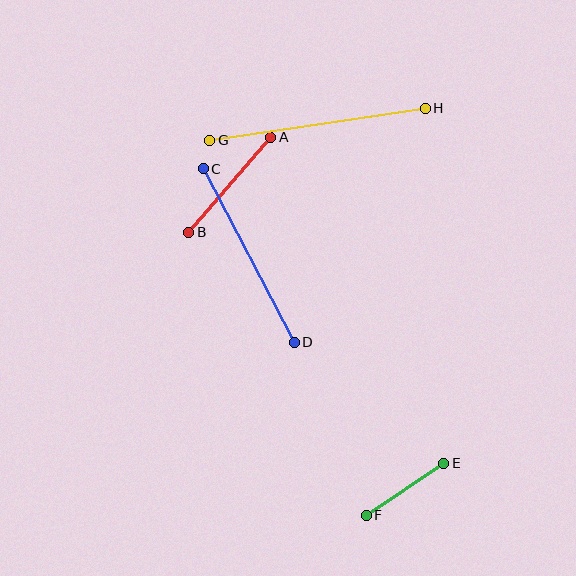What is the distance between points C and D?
The distance is approximately 196 pixels.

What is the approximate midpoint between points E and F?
The midpoint is at approximately (405, 489) pixels.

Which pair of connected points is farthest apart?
Points G and H are farthest apart.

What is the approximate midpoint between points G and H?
The midpoint is at approximately (318, 124) pixels.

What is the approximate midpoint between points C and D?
The midpoint is at approximately (249, 255) pixels.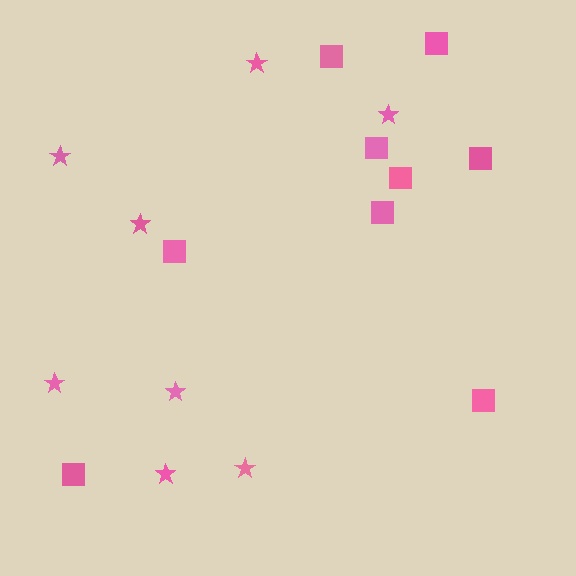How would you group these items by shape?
There are 2 groups: one group of stars (8) and one group of squares (9).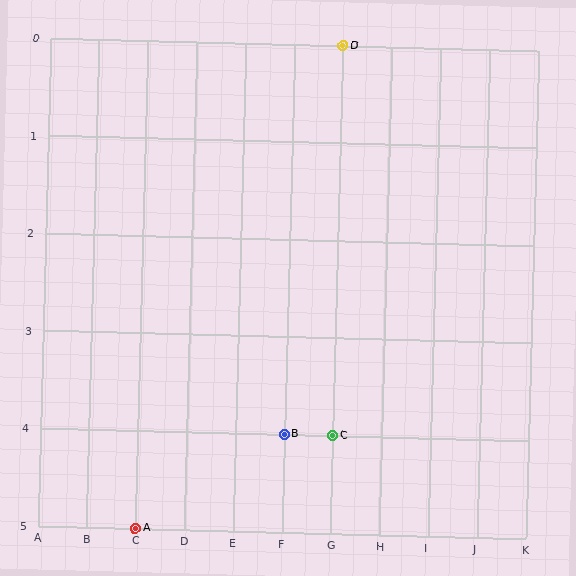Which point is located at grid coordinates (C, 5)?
Point A is at (C, 5).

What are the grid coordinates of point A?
Point A is at grid coordinates (C, 5).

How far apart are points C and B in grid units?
Points C and B are 1 column apart.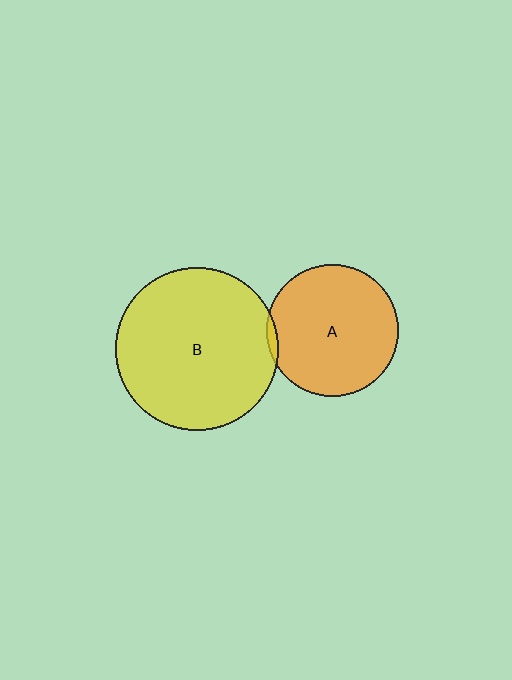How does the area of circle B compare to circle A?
Approximately 1.5 times.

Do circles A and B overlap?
Yes.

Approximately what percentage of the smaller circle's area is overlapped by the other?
Approximately 5%.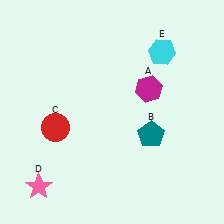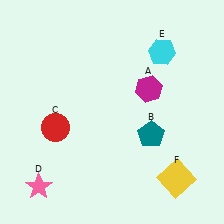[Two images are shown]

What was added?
A yellow square (F) was added in Image 2.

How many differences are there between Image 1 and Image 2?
There is 1 difference between the two images.